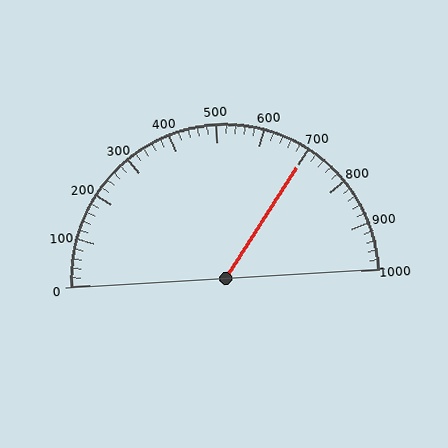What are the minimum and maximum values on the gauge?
The gauge ranges from 0 to 1000.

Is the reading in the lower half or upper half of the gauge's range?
The reading is in the upper half of the range (0 to 1000).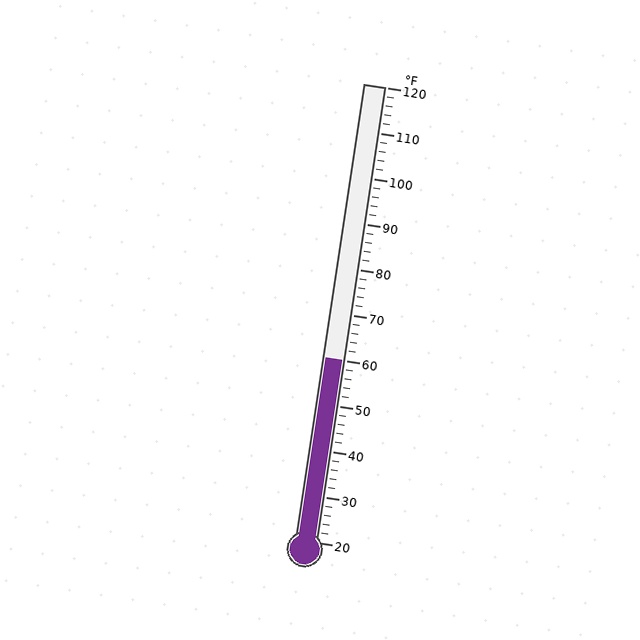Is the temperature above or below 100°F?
The temperature is below 100°F.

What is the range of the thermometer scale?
The thermometer scale ranges from 20°F to 120°F.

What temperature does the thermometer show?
The thermometer shows approximately 60°F.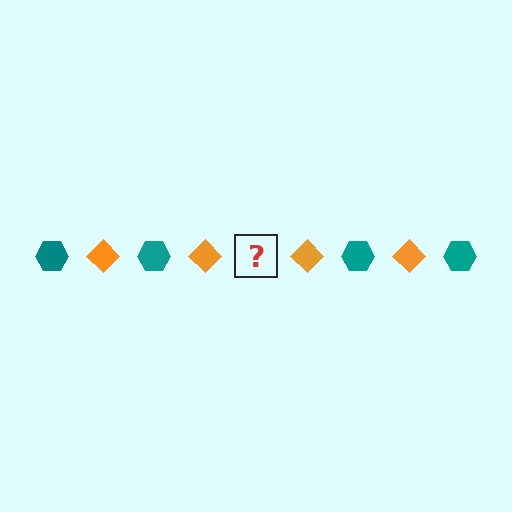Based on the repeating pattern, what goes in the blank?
The blank should be a teal hexagon.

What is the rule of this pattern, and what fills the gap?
The rule is that the pattern alternates between teal hexagon and orange diamond. The gap should be filled with a teal hexagon.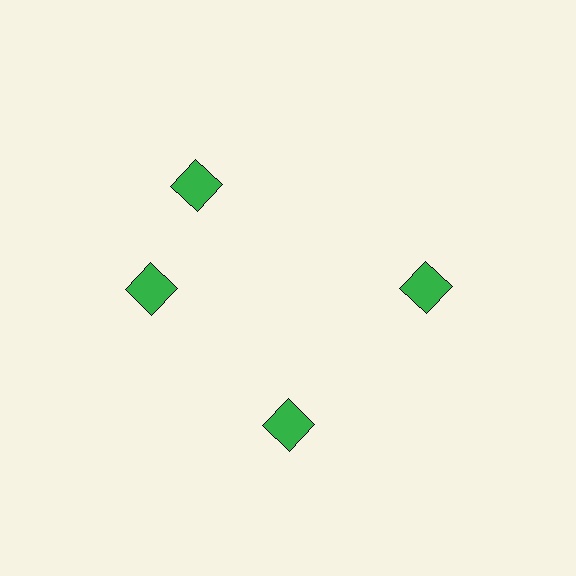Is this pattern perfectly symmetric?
No. The 4 green squares are arranged in a ring, but one element near the 12 o'clock position is rotated out of alignment along the ring, breaking the 4-fold rotational symmetry.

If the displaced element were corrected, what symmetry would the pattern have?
It would have 4-fold rotational symmetry — the pattern would map onto itself every 90 degrees.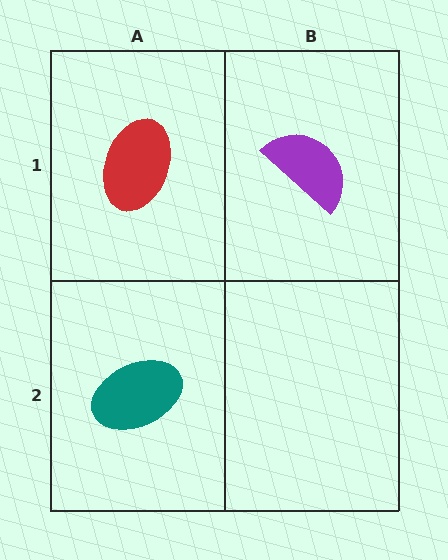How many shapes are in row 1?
2 shapes.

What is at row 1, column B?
A purple semicircle.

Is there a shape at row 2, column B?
No, that cell is empty.